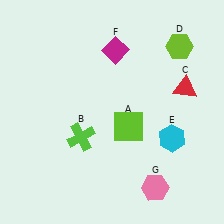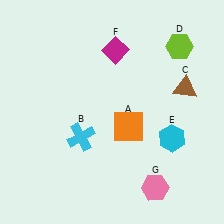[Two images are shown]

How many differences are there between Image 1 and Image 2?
There are 3 differences between the two images.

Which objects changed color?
A changed from lime to orange. B changed from lime to cyan. C changed from red to brown.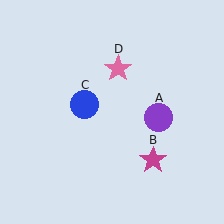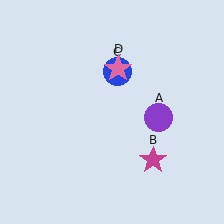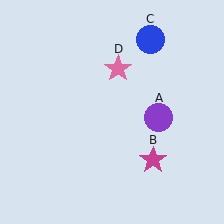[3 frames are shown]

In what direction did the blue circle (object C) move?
The blue circle (object C) moved up and to the right.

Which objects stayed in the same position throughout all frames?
Purple circle (object A) and magenta star (object B) and pink star (object D) remained stationary.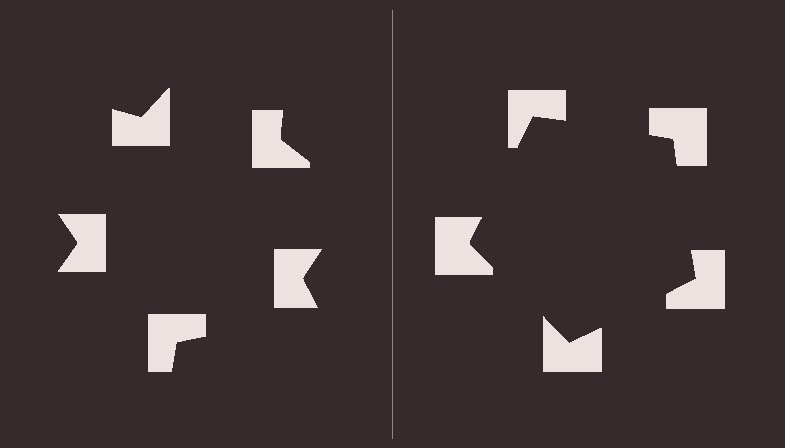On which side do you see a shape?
An illusory pentagon appears on the right side. On the left side the wedge cuts are rotated, so no coherent shape forms.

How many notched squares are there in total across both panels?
10 — 5 on each side.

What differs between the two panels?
The notched squares are positioned identically on both sides; only the wedge orientations differ. On the right they align to a pentagon; on the left they are misaligned.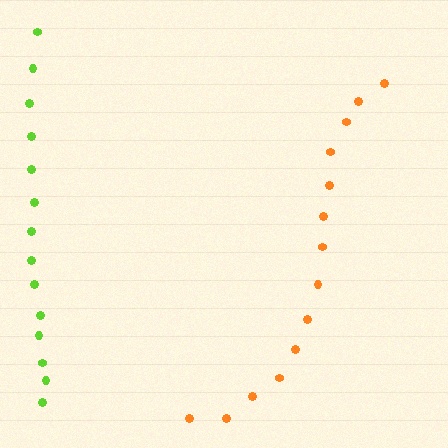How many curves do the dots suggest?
There are 2 distinct paths.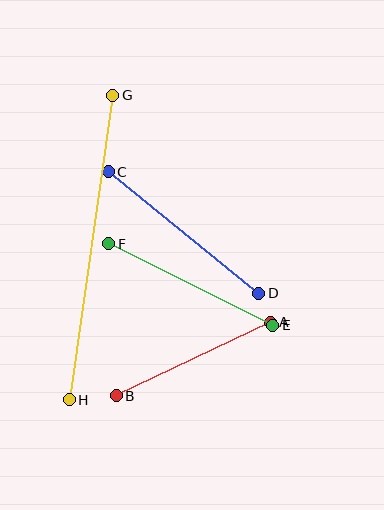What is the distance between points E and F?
The distance is approximately 183 pixels.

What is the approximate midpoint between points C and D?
The midpoint is at approximately (184, 233) pixels.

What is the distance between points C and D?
The distance is approximately 193 pixels.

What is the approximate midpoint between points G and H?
The midpoint is at approximately (91, 248) pixels.